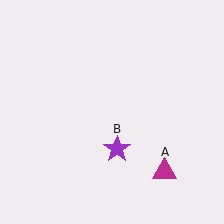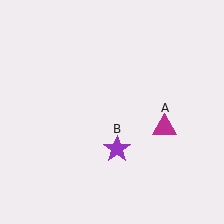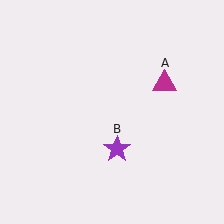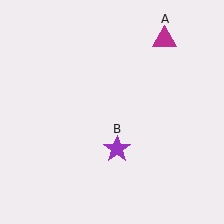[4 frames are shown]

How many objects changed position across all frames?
1 object changed position: magenta triangle (object A).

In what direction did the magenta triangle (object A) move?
The magenta triangle (object A) moved up.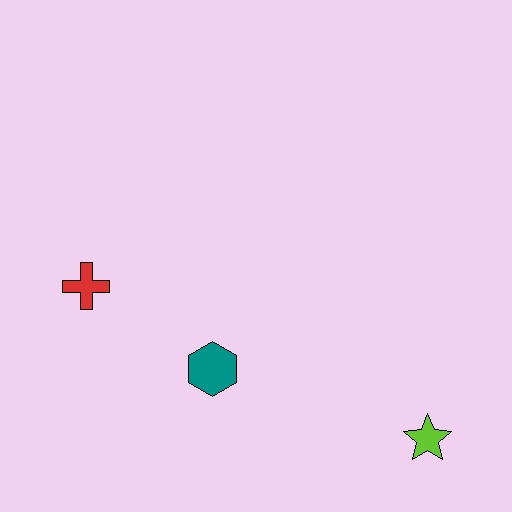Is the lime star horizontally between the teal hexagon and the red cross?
No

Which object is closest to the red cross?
The teal hexagon is closest to the red cross.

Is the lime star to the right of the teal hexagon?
Yes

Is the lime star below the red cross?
Yes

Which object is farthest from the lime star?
The red cross is farthest from the lime star.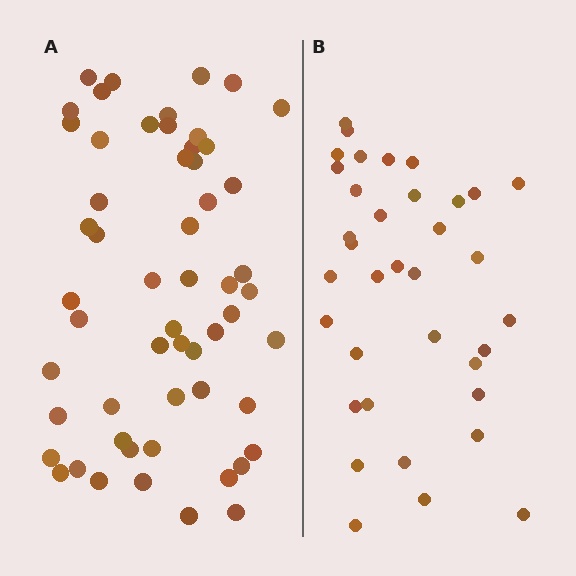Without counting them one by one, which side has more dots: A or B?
Region A (the left region) has more dots.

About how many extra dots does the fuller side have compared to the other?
Region A has approximately 20 more dots than region B.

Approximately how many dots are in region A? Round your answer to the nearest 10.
About 60 dots. (The exact count is 56, which rounds to 60.)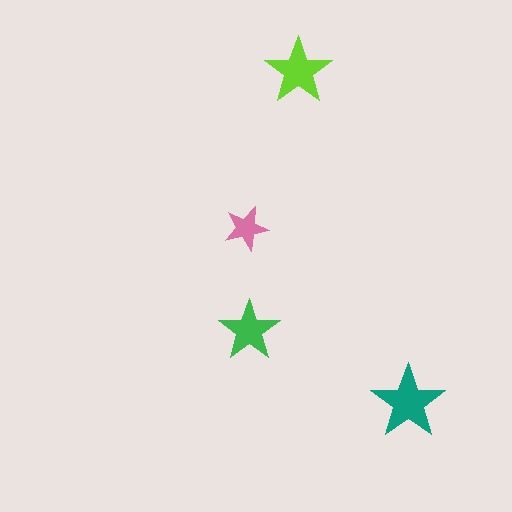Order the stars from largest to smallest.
the teal one, the lime one, the green one, the pink one.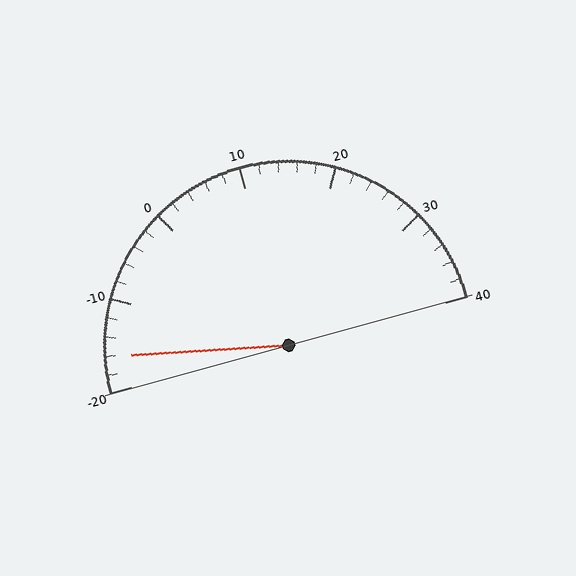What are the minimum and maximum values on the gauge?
The gauge ranges from -20 to 40.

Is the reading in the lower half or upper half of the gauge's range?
The reading is in the lower half of the range (-20 to 40).